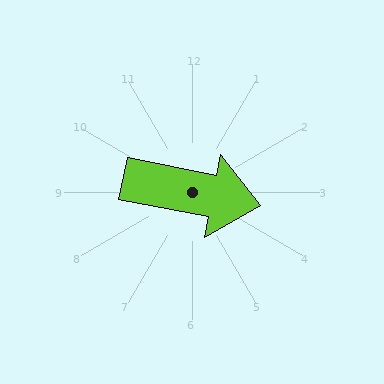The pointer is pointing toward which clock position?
Roughly 3 o'clock.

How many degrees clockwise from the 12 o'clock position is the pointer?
Approximately 101 degrees.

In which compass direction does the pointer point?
East.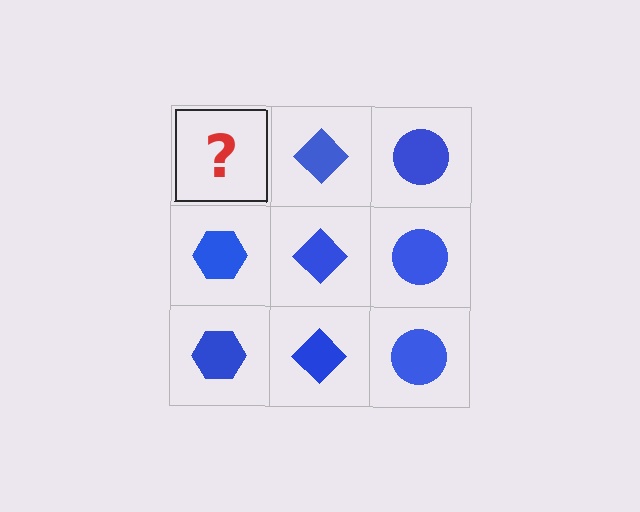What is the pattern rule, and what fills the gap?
The rule is that each column has a consistent shape. The gap should be filled with a blue hexagon.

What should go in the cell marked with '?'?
The missing cell should contain a blue hexagon.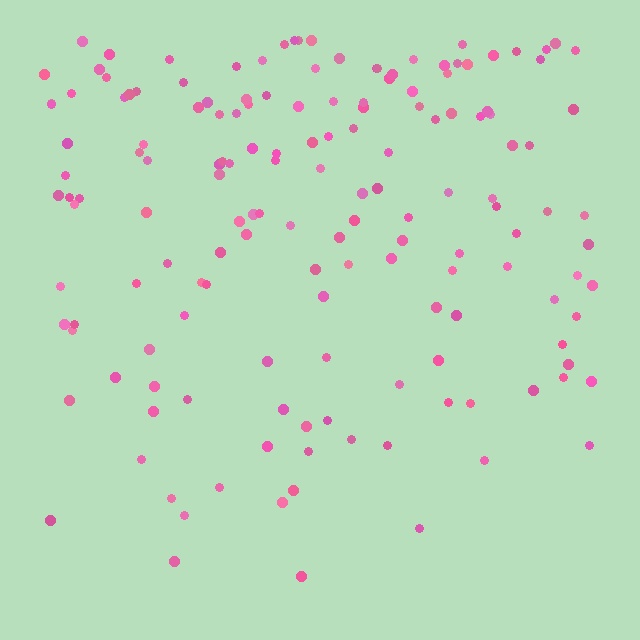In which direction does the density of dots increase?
From bottom to top, with the top side densest.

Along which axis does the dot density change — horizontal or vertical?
Vertical.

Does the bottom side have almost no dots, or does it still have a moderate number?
Still a moderate number, just noticeably fewer than the top.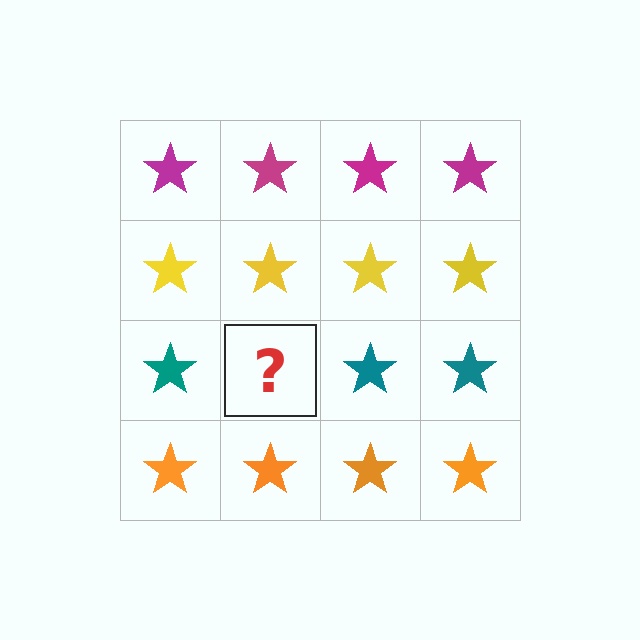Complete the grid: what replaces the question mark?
The question mark should be replaced with a teal star.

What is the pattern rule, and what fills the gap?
The rule is that each row has a consistent color. The gap should be filled with a teal star.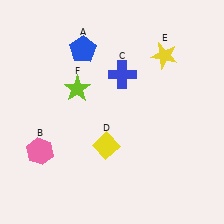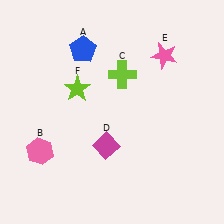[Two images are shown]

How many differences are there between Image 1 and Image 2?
There are 3 differences between the two images.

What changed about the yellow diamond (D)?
In Image 1, D is yellow. In Image 2, it changed to magenta.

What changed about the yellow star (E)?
In Image 1, E is yellow. In Image 2, it changed to pink.